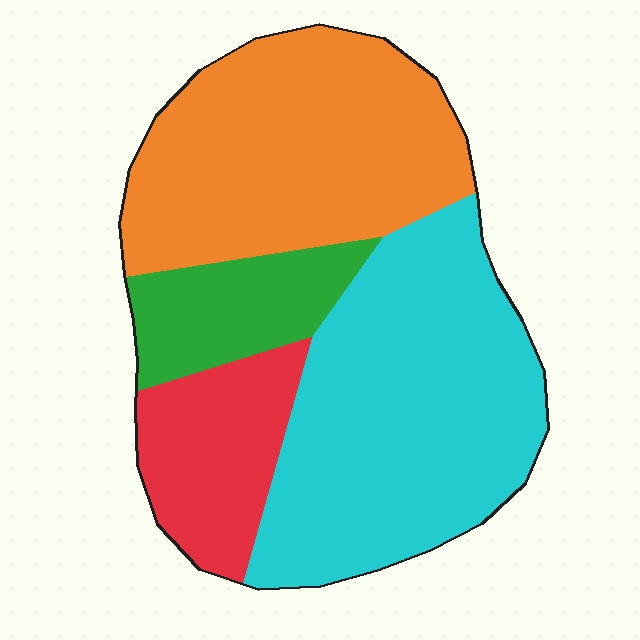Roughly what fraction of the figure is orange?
Orange takes up about one third (1/3) of the figure.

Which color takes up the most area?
Cyan, at roughly 40%.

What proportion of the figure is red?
Red covers roughly 15% of the figure.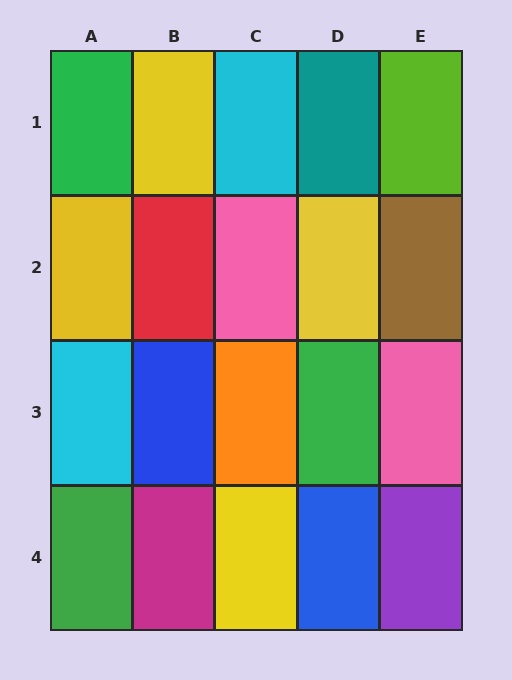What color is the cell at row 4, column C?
Yellow.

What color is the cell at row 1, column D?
Teal.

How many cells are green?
3 cells are green.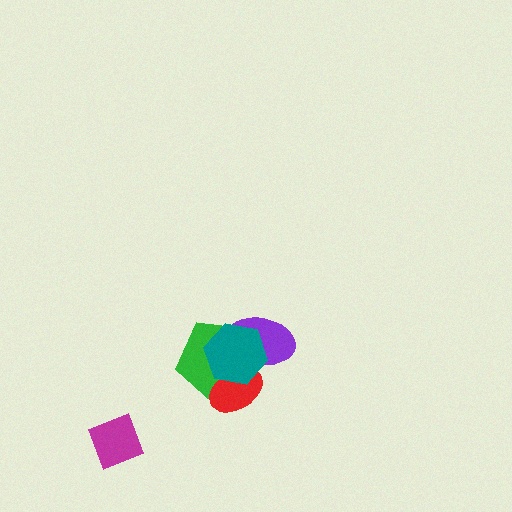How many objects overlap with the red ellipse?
3 objects overlap with the red ellipse.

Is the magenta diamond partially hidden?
No, no other shape covers it.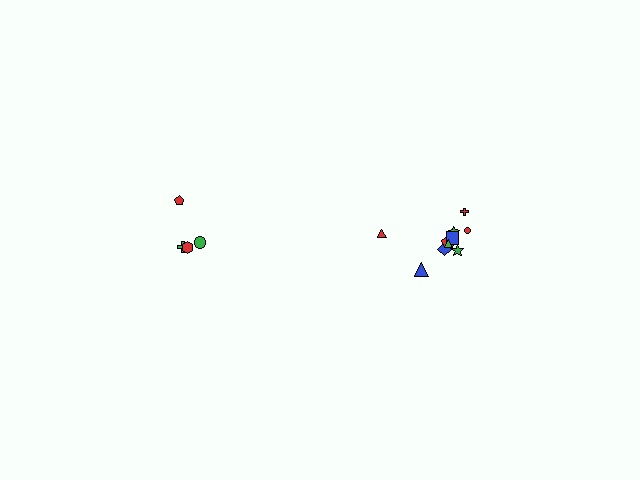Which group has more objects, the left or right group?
The right group.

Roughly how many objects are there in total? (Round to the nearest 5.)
Roughly 15 objects in total.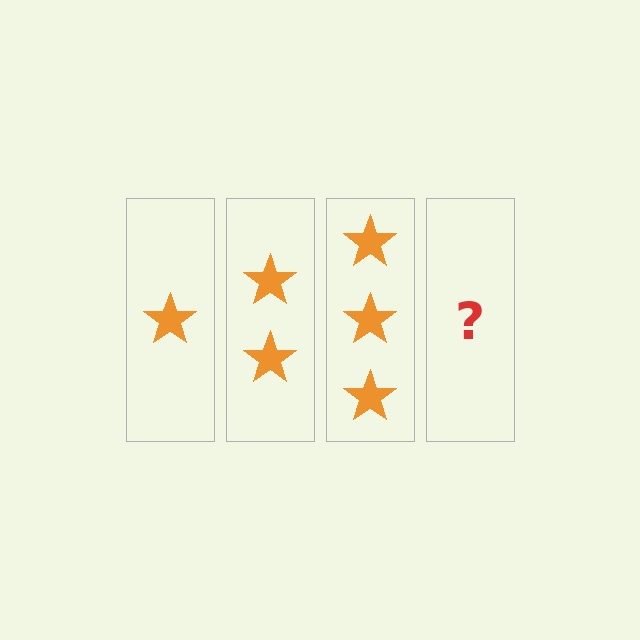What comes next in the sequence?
The next element should be 4 stars.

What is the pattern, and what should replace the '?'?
The pattern is that each step adds one more star. The '?' should be 4 stars.